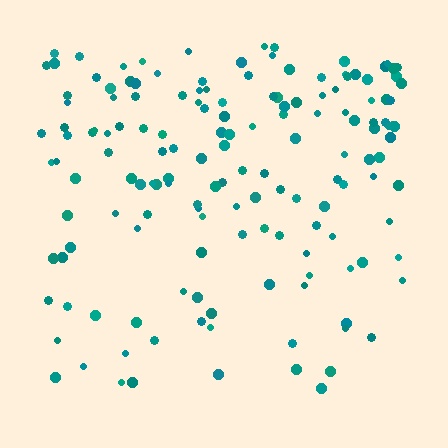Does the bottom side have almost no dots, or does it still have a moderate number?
Still a moderate number, just noticeably fewer than the top.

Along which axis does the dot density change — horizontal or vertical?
Vertical.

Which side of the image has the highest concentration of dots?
The top.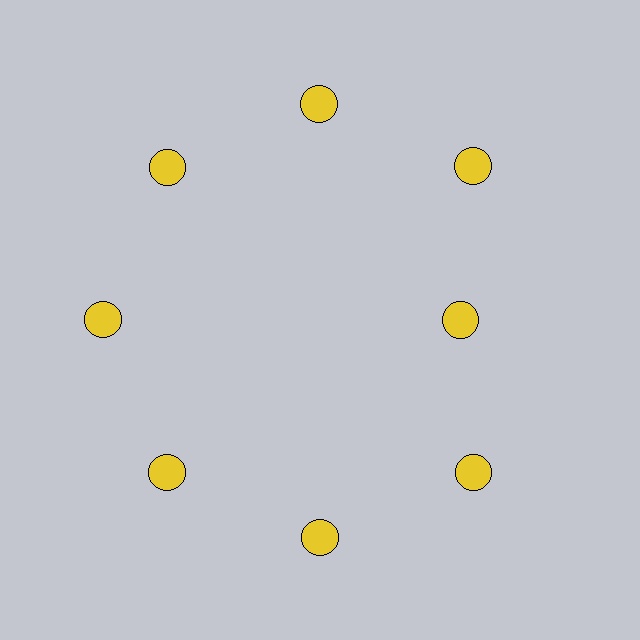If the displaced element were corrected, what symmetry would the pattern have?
It would have 8-fold rotational symmetry — the pattern would map onto itself every 45 degrees.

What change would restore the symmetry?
The symmetry would be restored by moving it outward, back onto the ring so that all 8 circles sit at equal angles and equal distance from the center.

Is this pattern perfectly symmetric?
No. The 8 yellow circles are arranged in a ring, but one element near the 3 o'clock position is pulled inward toward the center, breaking the 8-fold rotational symmetry.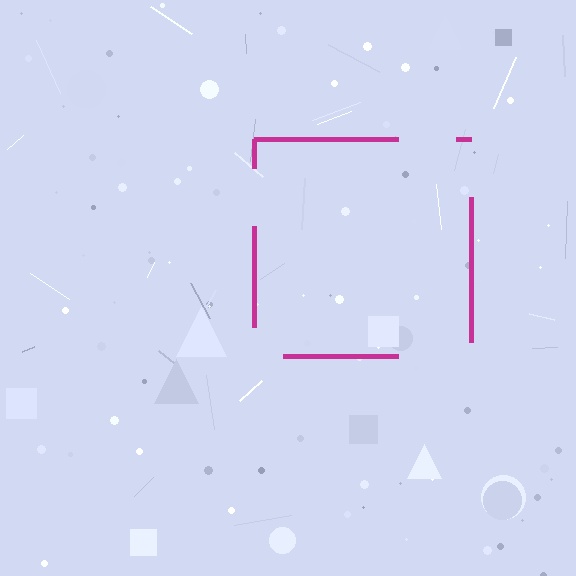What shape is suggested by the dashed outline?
The dashed outline suggests a square.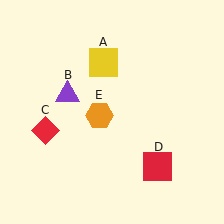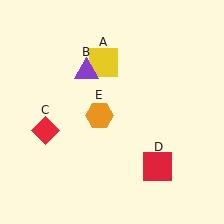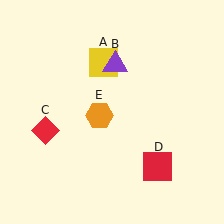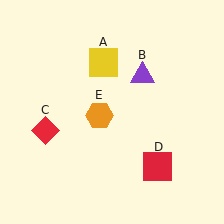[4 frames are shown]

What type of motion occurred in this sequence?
The purple triangle (object B) rotated clockwise around the center of the scene.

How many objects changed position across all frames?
1 object changed position: purple triangle (object B).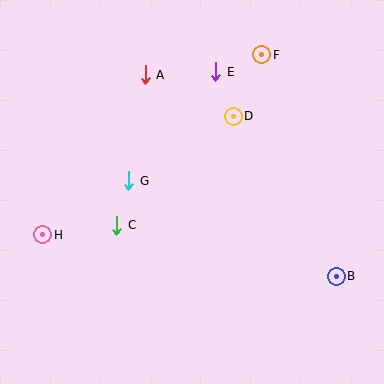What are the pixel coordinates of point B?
Point B is at (336, 276).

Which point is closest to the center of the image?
Point G at (129, 181) is closest to the center.